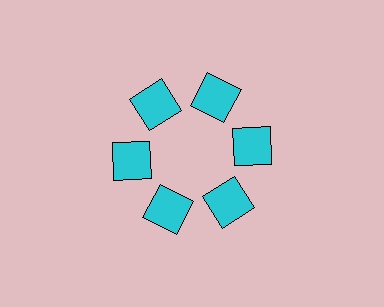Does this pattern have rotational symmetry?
Yes, this pattern has 6-fold rotational symmetry. It looks the same after rotating 60 degrees around the center.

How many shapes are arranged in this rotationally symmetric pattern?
There are 6 shapes, arranged in 6 groups of 1.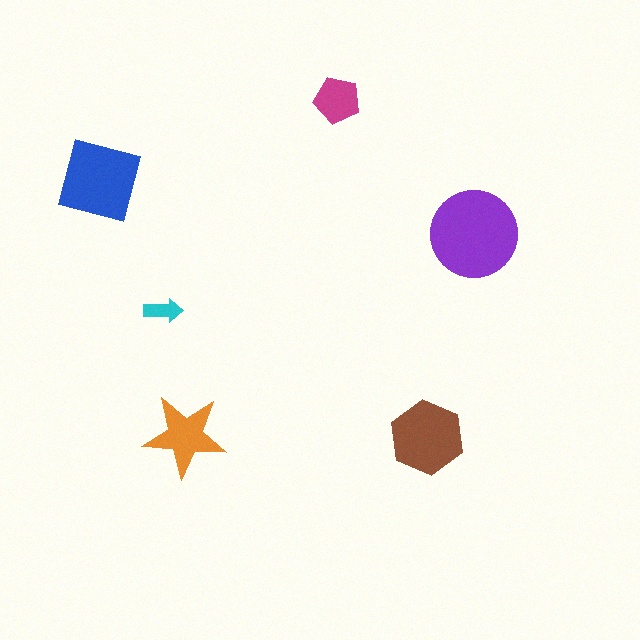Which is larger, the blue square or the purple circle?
The purple circle.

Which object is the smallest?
The cyan arrow.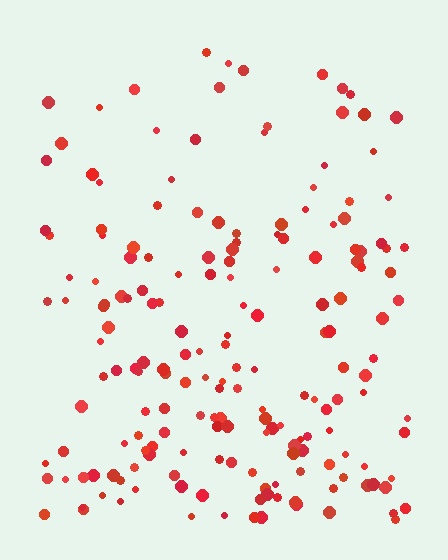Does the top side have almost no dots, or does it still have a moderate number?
Still a moderate number, just noticeably fewer than the bottom.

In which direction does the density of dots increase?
From top to bottom, with the bottom side densest.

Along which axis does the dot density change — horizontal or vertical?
Vertical.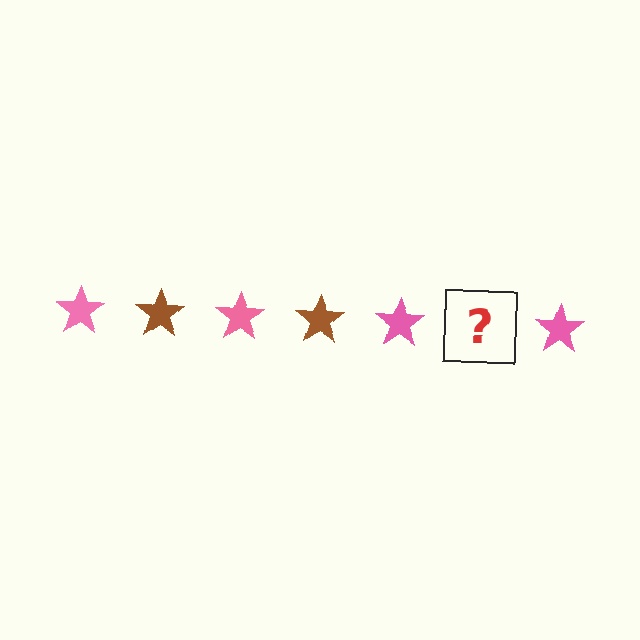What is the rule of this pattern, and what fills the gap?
The rule is that the pattern cycles through pink, brown stars. The gap should be filled with a brown star.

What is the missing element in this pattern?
The missing element is a brown star.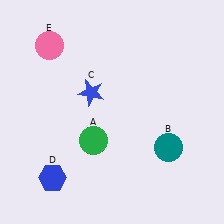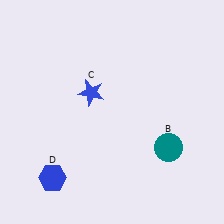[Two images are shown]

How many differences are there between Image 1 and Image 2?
There are 2 differences between the two images.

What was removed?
The green circle (A), the pink circle (E) were removed in Image 2.